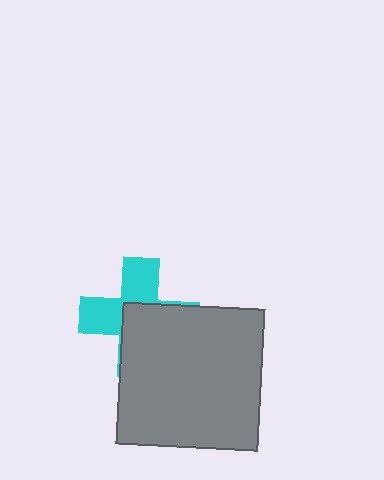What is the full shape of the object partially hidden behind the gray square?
The partially hidden object is a cyan cross.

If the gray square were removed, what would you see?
You would see the complete cyan cross.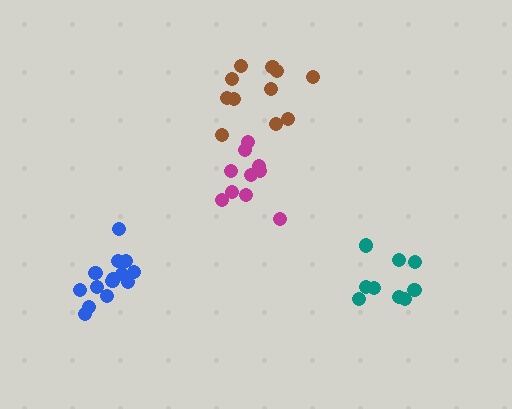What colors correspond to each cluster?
The clusters are colored: magenta, blue, teal, brown.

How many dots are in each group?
Group 1: 10 dots, Group 2: 14 dots, Group 3: 9 dots, Group 4: 12 dots (45 total).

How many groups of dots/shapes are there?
There are 4 groups.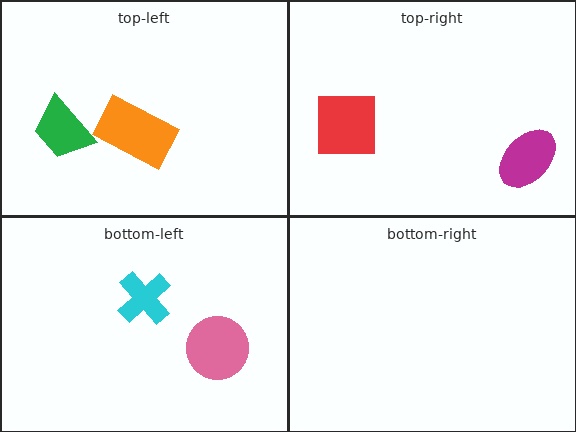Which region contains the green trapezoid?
The top-left region.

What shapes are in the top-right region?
The magenta ellipse, the red square.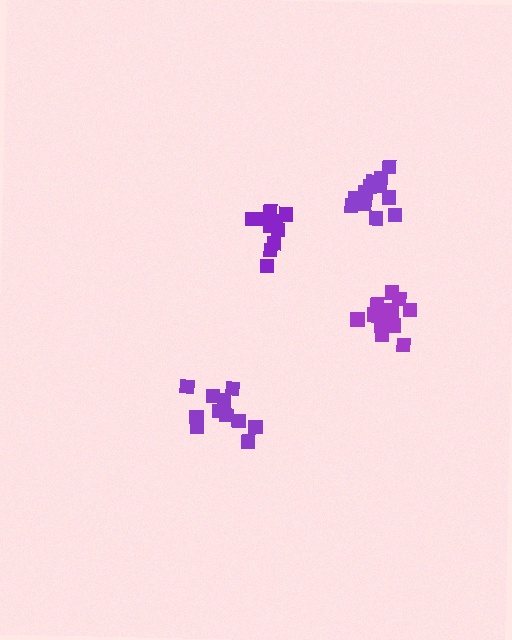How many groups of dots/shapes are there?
There are 4 groups.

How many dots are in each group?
Group 1: 15 dots, Group 2: 12 dots, Group 3: 12 dots, Group 4: 10 dots (49 total).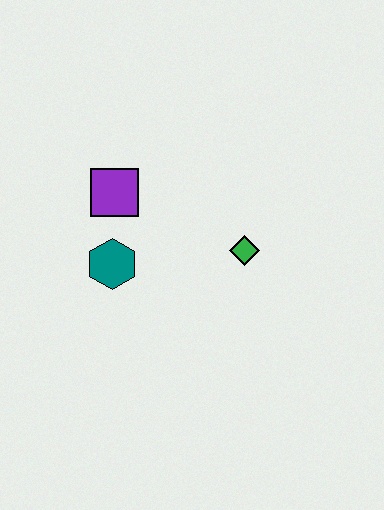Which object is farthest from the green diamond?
The purple square is farthest from the green diamond.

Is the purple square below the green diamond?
No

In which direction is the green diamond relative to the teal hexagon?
The green diamond is to the right of the teal hexagon.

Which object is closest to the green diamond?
The teal hexagon is closest to the green diamond.